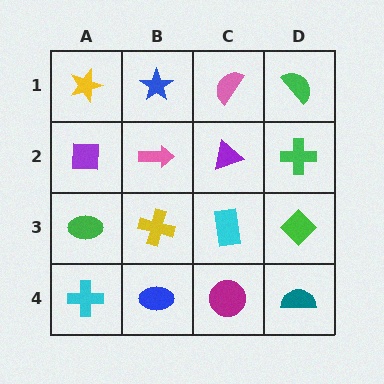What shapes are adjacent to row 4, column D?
A green diamond (row 3, column D), a magenta circle (row 4, column C).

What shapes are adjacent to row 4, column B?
A yellow cross (row 3, column B), a cyan cross (row 4, column A), a magenta circle (row 4, column C).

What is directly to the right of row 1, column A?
A blue star.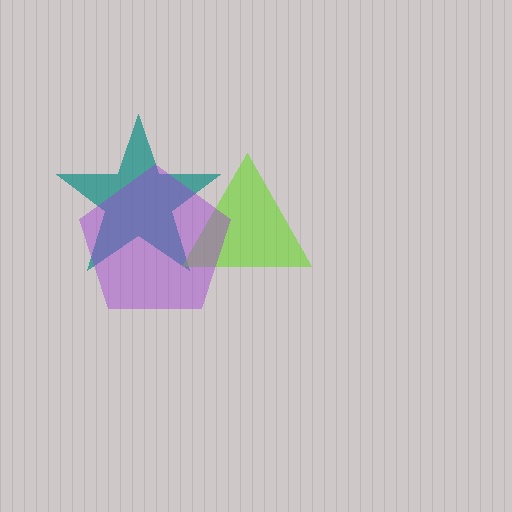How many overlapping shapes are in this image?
There are 3 overlapping shapes in the image.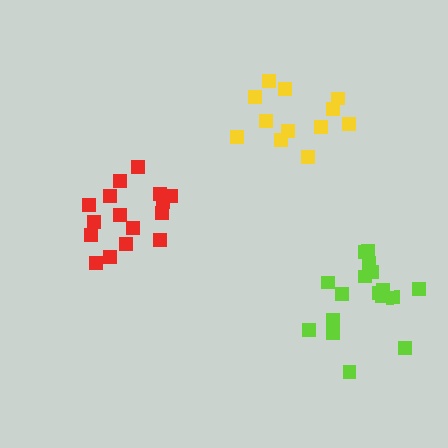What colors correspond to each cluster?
The clusters are colored: lime, red, yellow.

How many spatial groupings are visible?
There are 3 spatial groupings.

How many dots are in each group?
Group 1: 17 dots, Group 2: 16 dots, Group 3: 12 dots (45 total).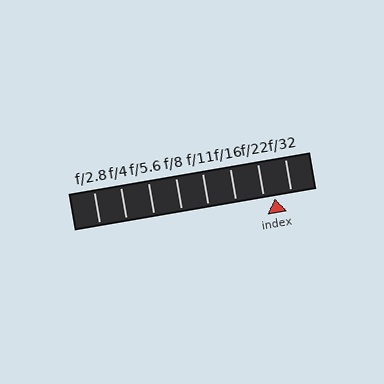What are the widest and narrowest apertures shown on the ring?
The widest aperture shown is f/2.8 and the narrowest is f/32.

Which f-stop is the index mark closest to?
The index mark is closest to f/22.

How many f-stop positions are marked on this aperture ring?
There are 8 f-stop positions marked.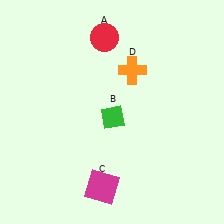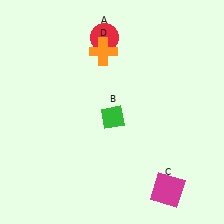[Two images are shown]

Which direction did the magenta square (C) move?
The magenta square (C) moved right.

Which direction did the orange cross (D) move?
The orange cross (D) moved left.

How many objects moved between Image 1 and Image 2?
2 objects moved between the two images.